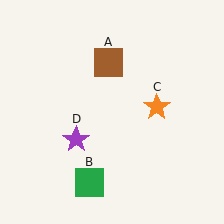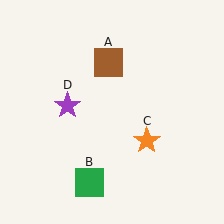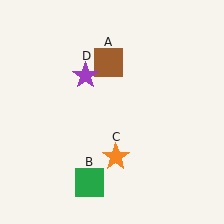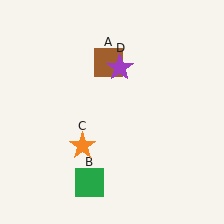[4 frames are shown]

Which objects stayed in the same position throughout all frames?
Brown square (object A) and green square (object B) remained stationary.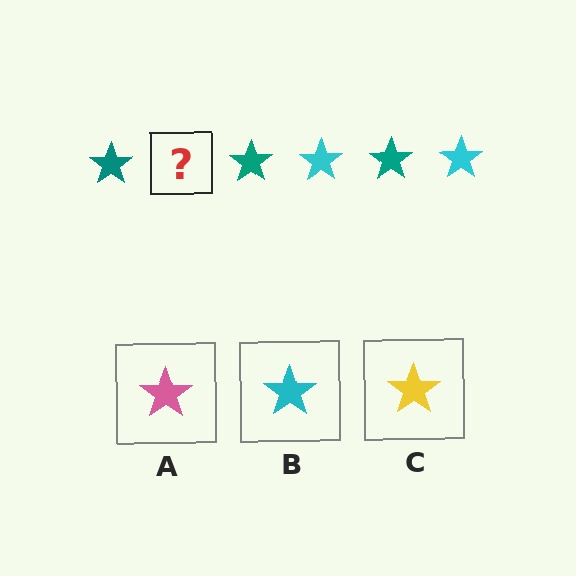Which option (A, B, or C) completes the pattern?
B.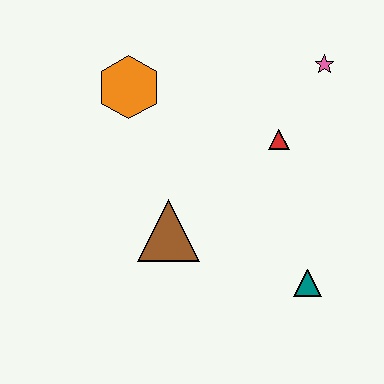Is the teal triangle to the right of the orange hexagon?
Yes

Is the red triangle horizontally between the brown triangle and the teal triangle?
Yes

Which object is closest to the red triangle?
The pink star is closest to the red triangle.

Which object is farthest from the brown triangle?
The pink star is farthest from the brown triangle.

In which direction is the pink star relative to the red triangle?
The pink star is above the red triangle.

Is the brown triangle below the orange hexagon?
Yes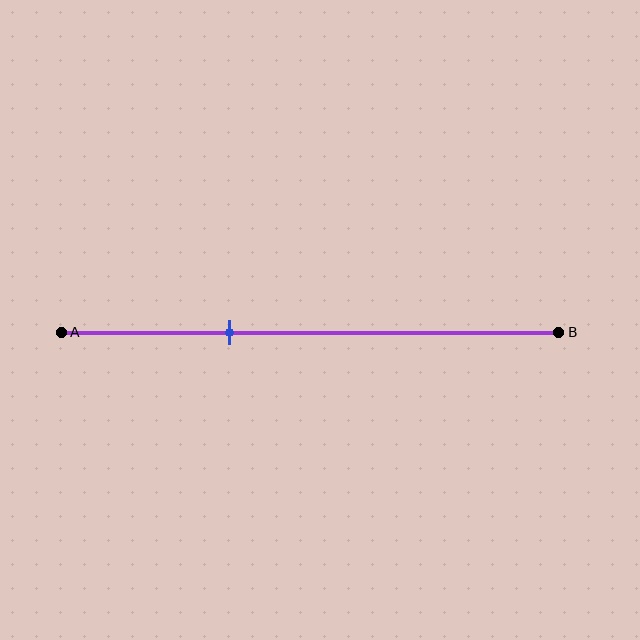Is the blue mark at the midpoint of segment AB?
No, the mark is at about 35% from A, not at the 50% midpoint.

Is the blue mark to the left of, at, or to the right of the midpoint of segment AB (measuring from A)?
The blue mark is to the left of the midpoint of segment AB.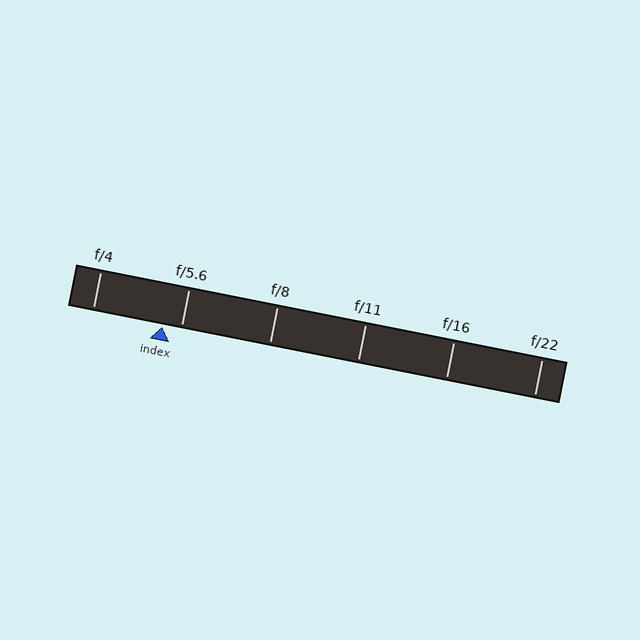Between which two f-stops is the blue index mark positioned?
The index mark is between f/4 and f/5.6.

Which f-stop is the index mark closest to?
The index mark is closest to f/5.6.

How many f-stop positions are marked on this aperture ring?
There are 6 f-stop positions marked.